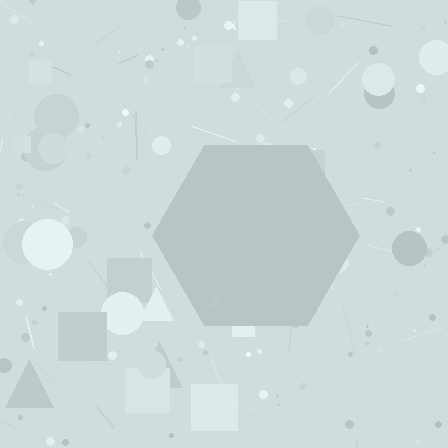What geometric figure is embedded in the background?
A hexagon is embedded in the background.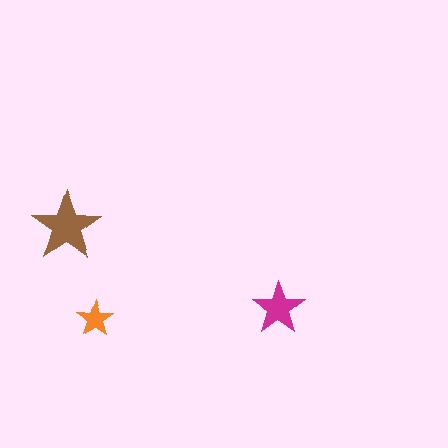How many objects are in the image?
There are 3 objects in the image.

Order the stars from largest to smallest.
the brown one, the magenta one, the orange one.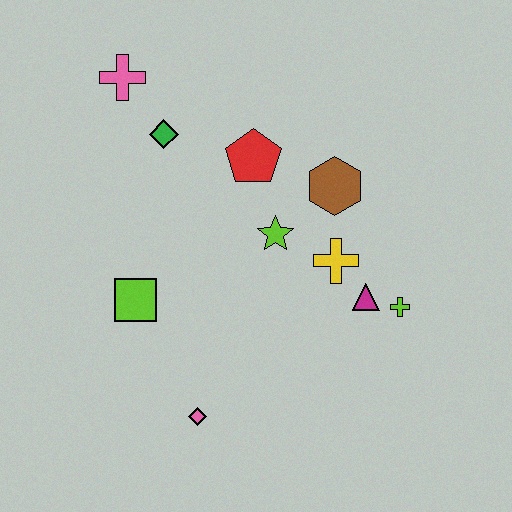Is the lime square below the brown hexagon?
Yes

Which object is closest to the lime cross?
The magenta triangle is closest to the lime cross.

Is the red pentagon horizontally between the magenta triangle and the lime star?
No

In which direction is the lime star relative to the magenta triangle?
The lime star is to the left of the magenta triangle.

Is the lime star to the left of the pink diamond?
No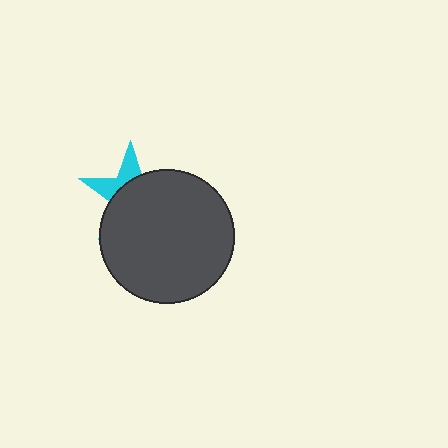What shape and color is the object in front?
The object in front is a dark gray circle.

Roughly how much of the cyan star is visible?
A small part of it is visible (roughly 31%).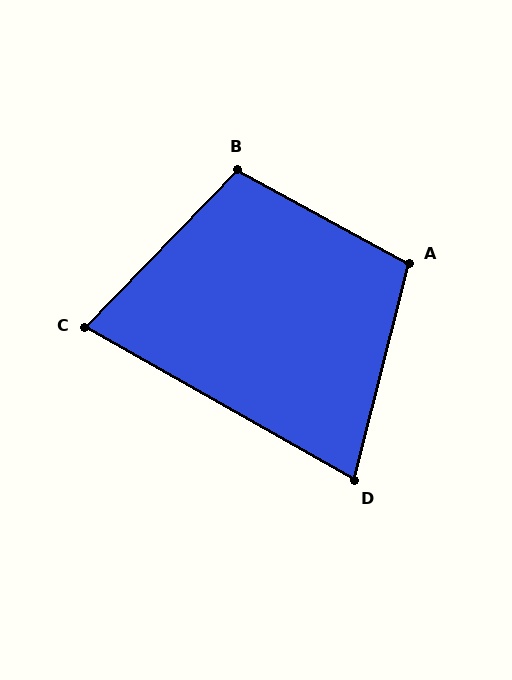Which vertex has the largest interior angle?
B, at approximately 105 degrees.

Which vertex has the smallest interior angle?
D, at approximately 75 degrees.